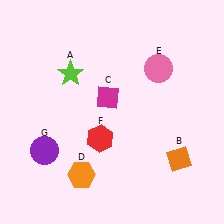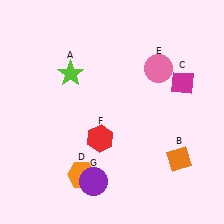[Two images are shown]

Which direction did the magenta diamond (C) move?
The magenta diamond (C) moved right.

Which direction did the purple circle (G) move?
The purple circle (G) moved right.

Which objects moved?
The objects that moved are: the magenta diamond (C), the purple circle (G).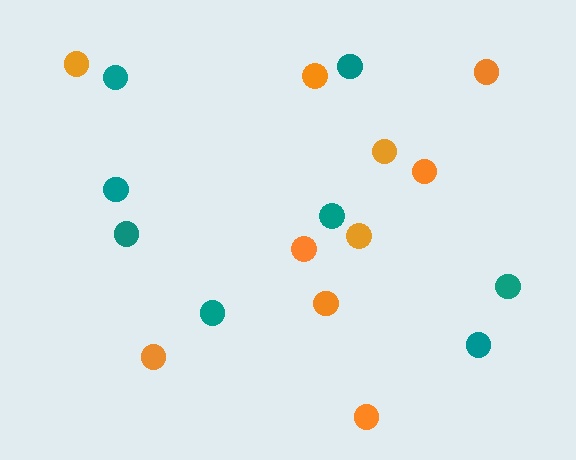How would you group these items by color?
There are 2 groups: one group of teal circles (8) and one group of orange circles (10).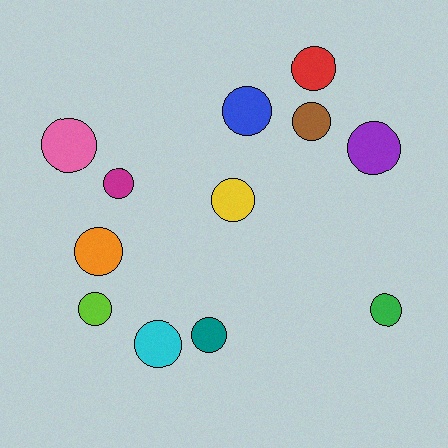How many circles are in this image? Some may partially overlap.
There are 12 circles.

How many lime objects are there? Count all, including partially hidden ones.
There is 1 lime object.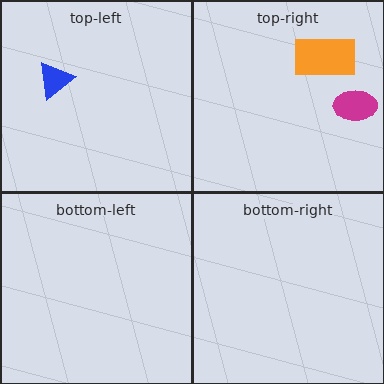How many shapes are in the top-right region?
2.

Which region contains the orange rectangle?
The top-right region.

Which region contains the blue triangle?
The top-left region.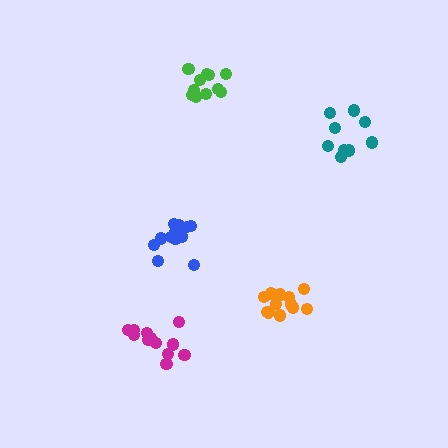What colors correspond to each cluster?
The clusters are colored: green, teal, blue, orange, magenta.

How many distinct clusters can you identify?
There are 5 distinct clusters.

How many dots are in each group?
Group 1: 11 dots, Group 2: 9 dots, Group 3: 12 dots, Group 4: 14 dots, Group 5: 12 dots (58 total).